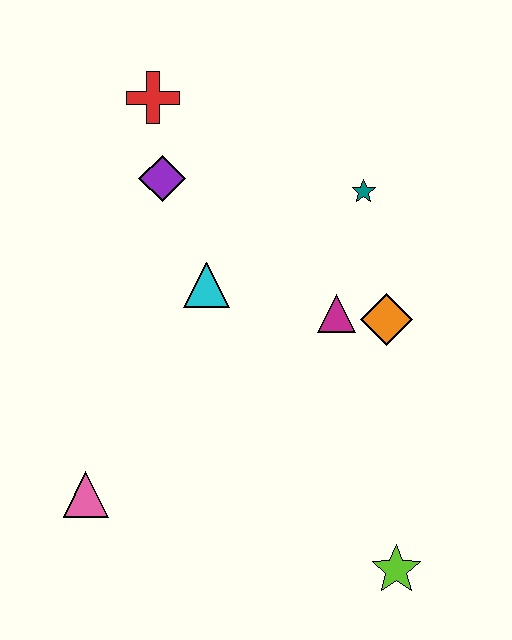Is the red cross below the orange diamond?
No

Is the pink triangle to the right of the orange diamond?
No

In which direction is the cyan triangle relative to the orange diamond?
The cyan triangle is to the left of the orange diamond.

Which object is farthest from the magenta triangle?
The pink triangle is farthest from the magenta triangle.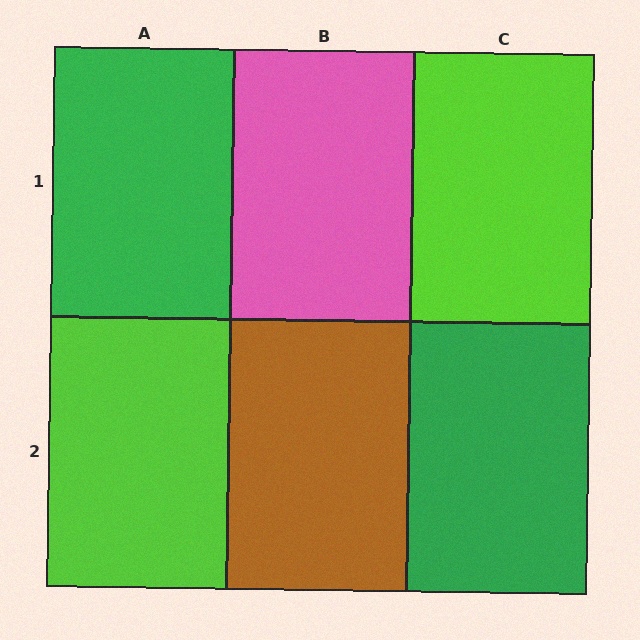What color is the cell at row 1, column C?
Lime.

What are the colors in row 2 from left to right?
Lime, brown, green.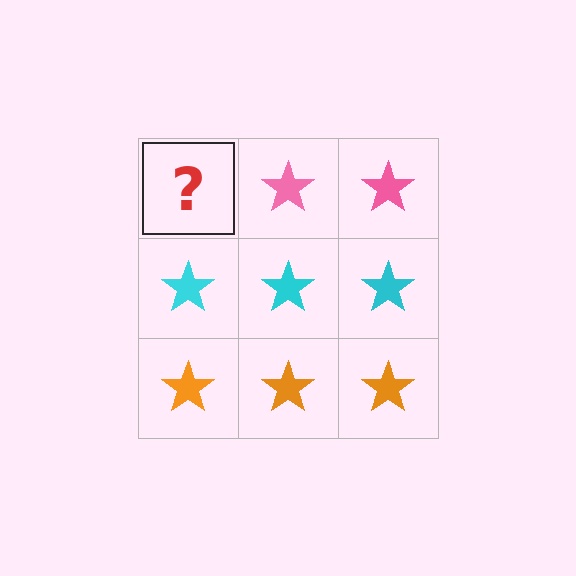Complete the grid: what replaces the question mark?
The question mark should be replaced with a pink star.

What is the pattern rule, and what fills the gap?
The rule is that each row has a consistent color. The gap should be filled with a pink star.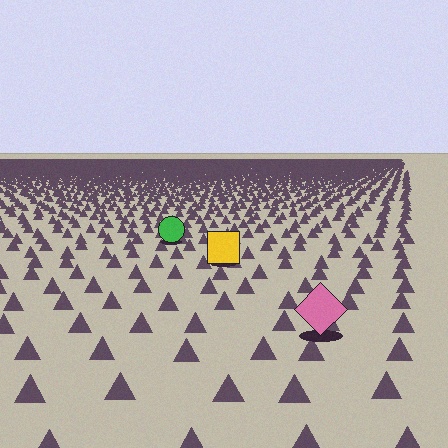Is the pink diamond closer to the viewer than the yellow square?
Yes. The pink diamond is closer — you can tell from the texture gradient: the ground texture is coarser near it.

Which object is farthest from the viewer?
The green circle is farthest from the viewer. It appears smaller and the ground texture around it is denser.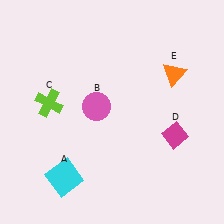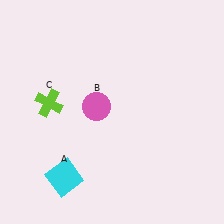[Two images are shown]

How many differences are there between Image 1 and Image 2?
There are 2 differences between the two images.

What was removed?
The magenta diamond (D), the orange triangle (E) were removed in Image 2.